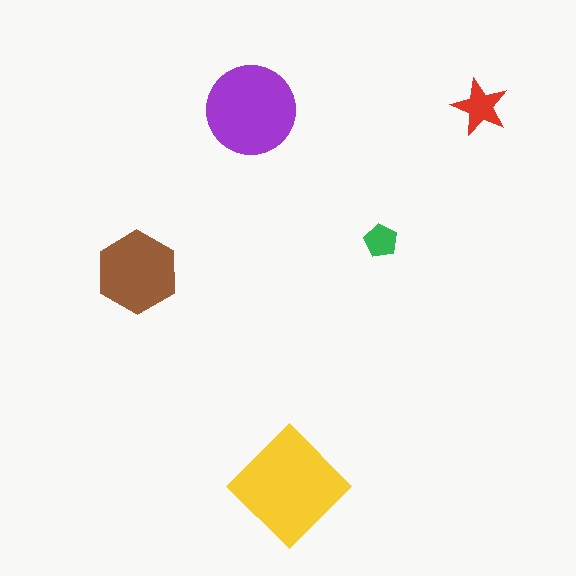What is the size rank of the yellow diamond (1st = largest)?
1st.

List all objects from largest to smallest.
The yellow diamond, the purple circle, the brown hexagon, the red star, the green pentagon.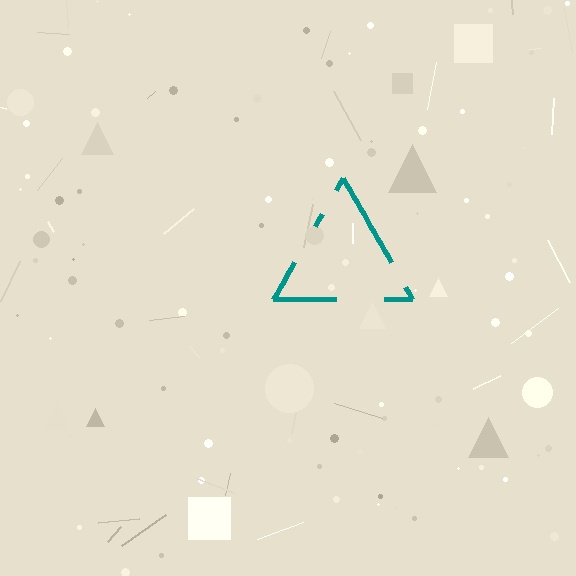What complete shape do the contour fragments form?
The contour fragments form a triangle.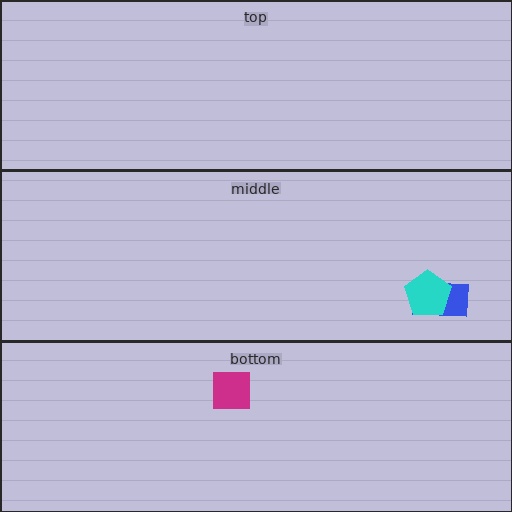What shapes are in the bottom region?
The magenta square.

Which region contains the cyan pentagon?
The middle region.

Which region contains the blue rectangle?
The middle region.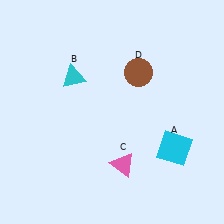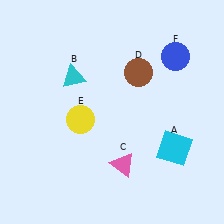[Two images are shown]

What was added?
A yellow circle (E), a blue circle (F) were added in Image 2.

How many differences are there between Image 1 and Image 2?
There are 2 differences between the two images.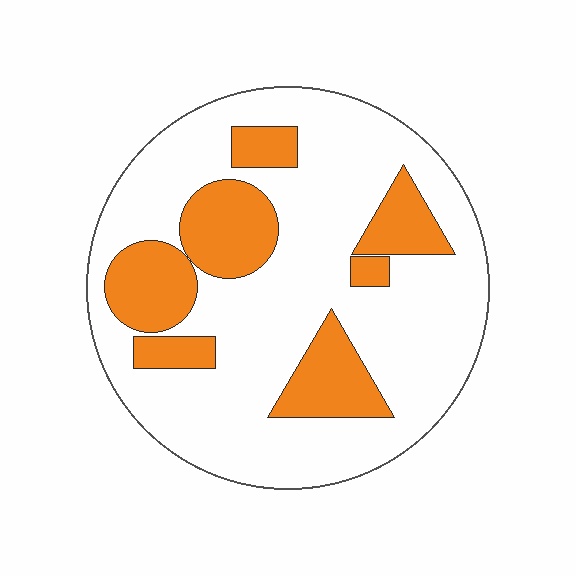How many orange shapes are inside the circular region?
7.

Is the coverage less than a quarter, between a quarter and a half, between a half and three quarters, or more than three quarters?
Between a quarter and a half.